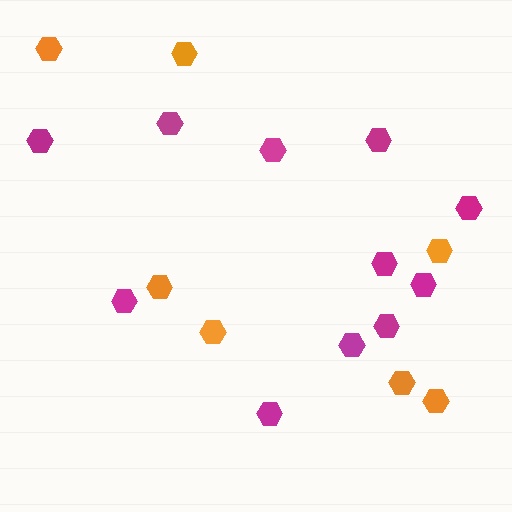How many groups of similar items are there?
There are 2 groups: one group of magenta hexagons (11) and one group of orange hexagons (7).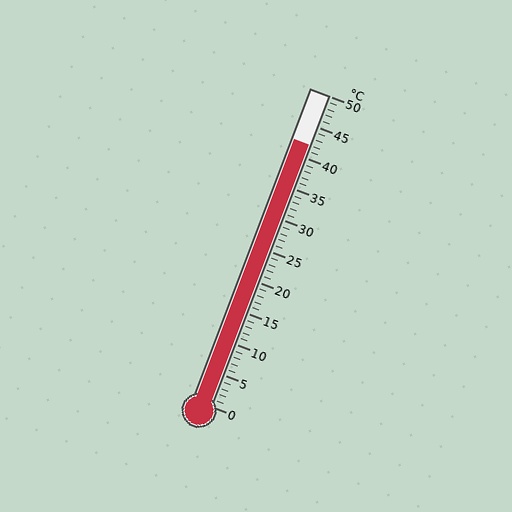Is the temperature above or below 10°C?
The temperature is above 10°C.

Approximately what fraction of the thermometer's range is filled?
The thermometer is filled to approximately 85% of its range.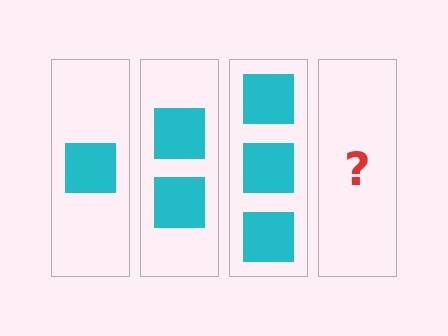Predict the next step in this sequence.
The next step is 4 squares.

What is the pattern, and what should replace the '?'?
The pattern is that each step adds one more square. The '?' should be 4 squares.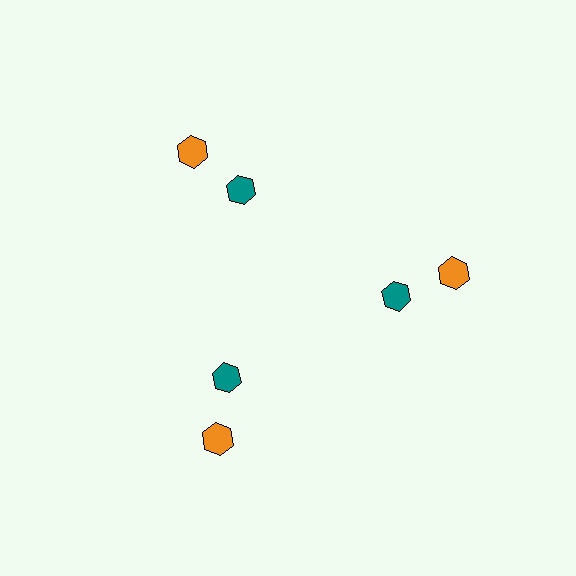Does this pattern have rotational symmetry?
Yes, this pattern has 3-fold rotational symmetry. It looks the same after rotating 120 degrees around the center.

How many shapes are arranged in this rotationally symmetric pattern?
There are 6 shapes, arranged in 3 groups of 2.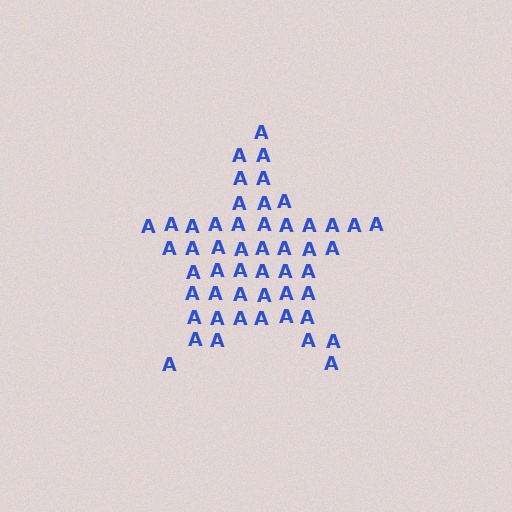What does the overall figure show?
The overall figure shows a star.